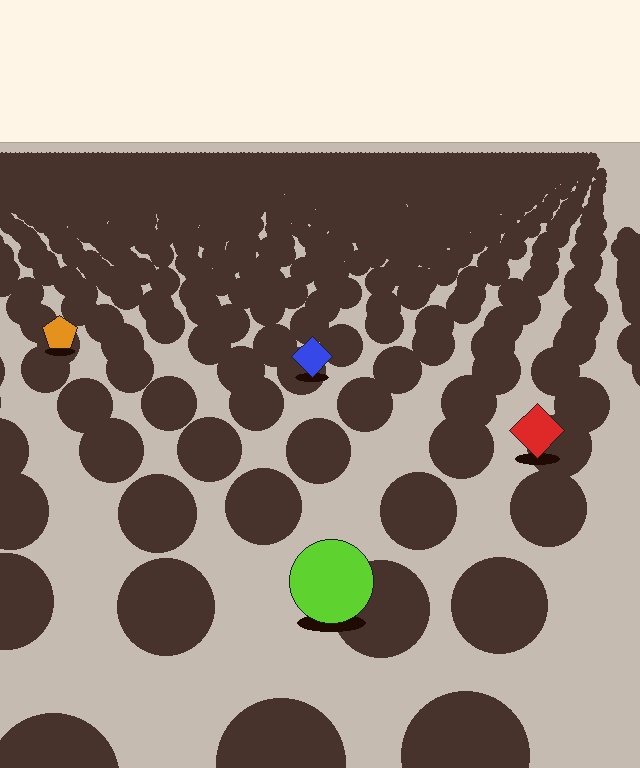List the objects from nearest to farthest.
From nearest to farthest: the lime circle, the red diamond, the blue diamond, the orange pentagon.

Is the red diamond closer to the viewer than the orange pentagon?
Yes. The red diamond is closer — you can tell from the texture gradient: the ground texture is coarser near it.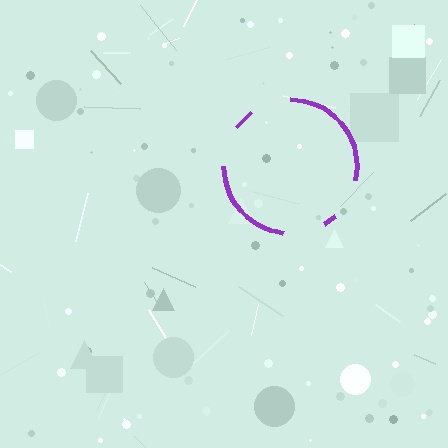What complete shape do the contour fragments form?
The contour fragments form a circle.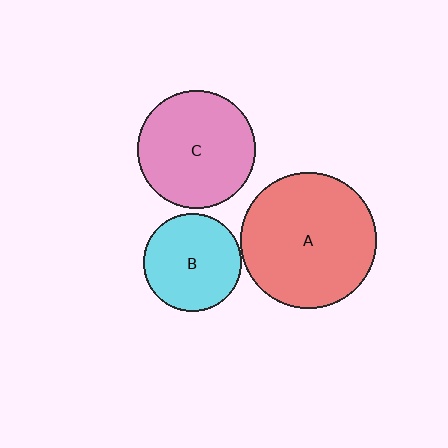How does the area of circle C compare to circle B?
Approximately 1.5 times.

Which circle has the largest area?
Circle A (red).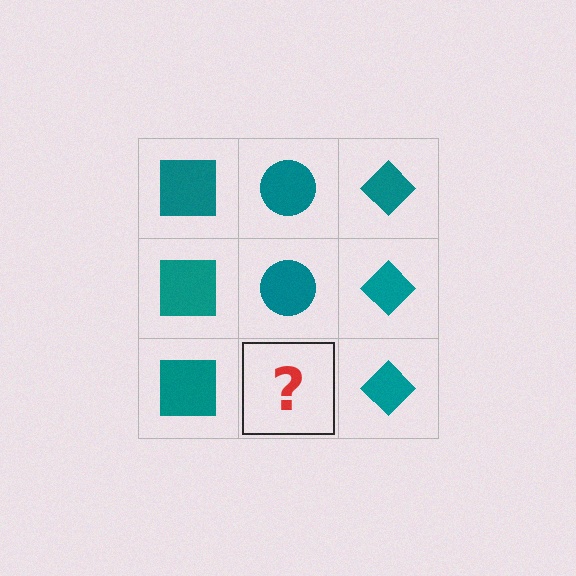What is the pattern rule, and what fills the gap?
The rule is that each column has a consistent shape. The gap should be filled with a teal circle.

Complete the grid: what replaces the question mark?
The question mark should be replaced with a teal circle.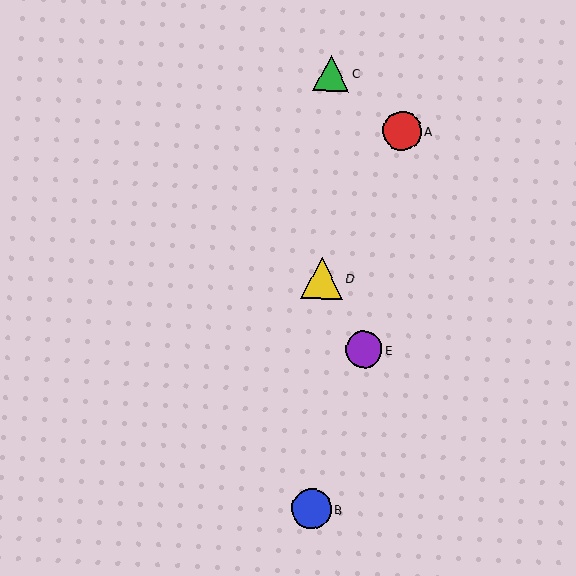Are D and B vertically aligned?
Yes, both are at x≈322.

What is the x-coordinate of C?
Object C is at x≈331.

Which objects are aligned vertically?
Objects B, C, D are aligned vertically.